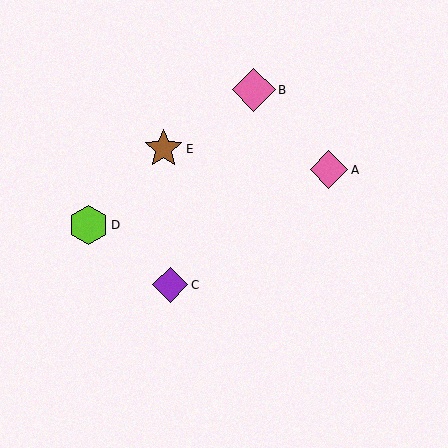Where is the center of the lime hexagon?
The center of the lime hexagon is at (88, 225).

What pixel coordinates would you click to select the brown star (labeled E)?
Click at (164, 149) to select the brown star E.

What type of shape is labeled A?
Shape A is a pink diamond.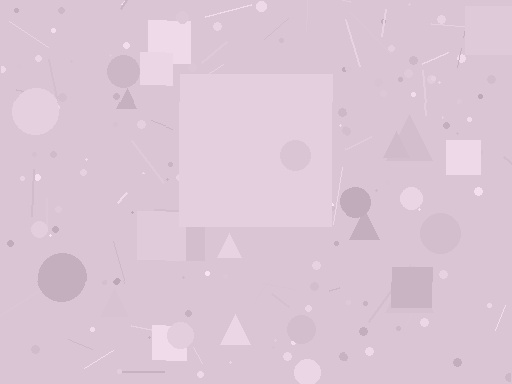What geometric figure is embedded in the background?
A square is embedded in the background.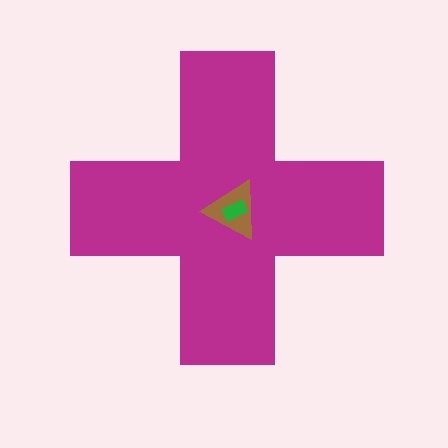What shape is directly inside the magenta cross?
The brown triangle.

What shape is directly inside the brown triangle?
The green rectangle.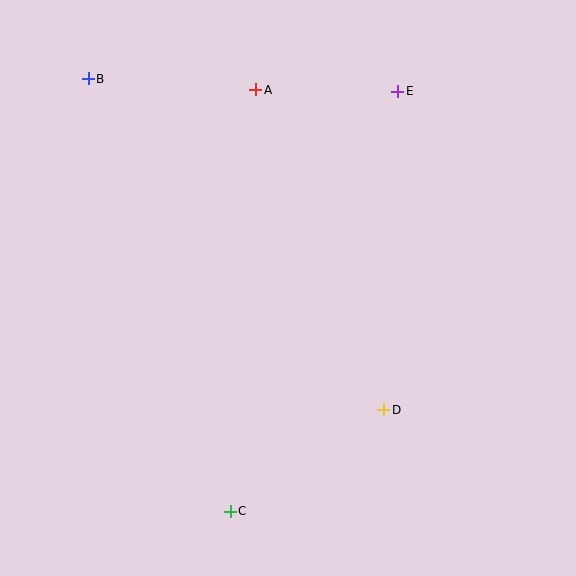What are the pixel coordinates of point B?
Point B is at (88, 79).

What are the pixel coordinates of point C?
Point C is at (230, 511).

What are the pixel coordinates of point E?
Point E is at (398, 91).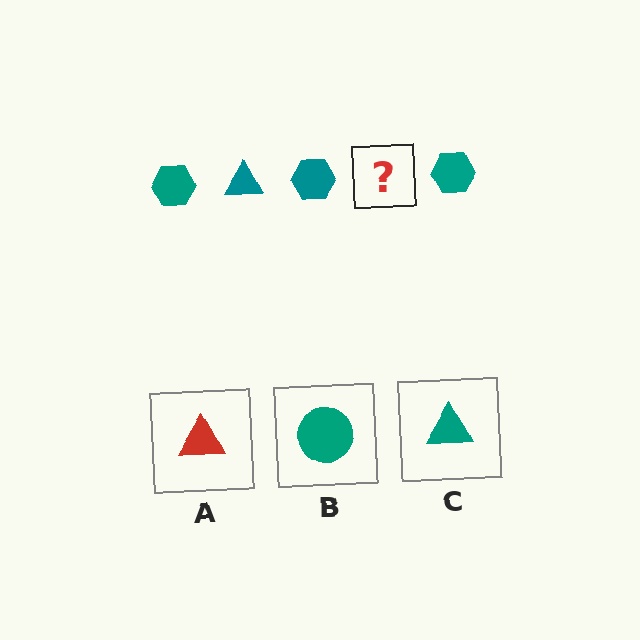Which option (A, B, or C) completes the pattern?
C.